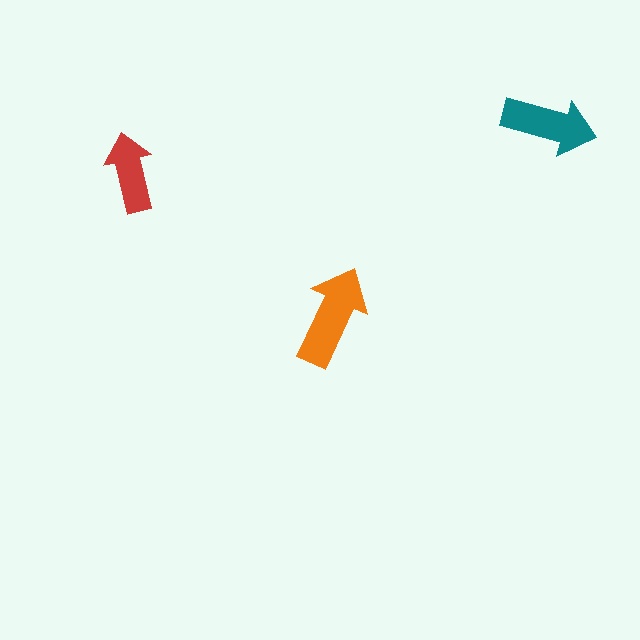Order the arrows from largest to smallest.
the orange one, the teal one, the red one.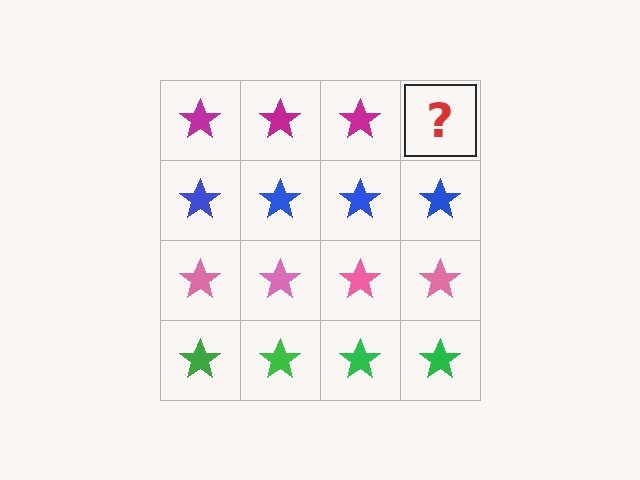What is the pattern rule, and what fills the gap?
The rule is that each row has a consistent color. The gap should be filled with a magenta star.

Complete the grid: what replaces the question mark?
The question mark should be replaced with a magenta star.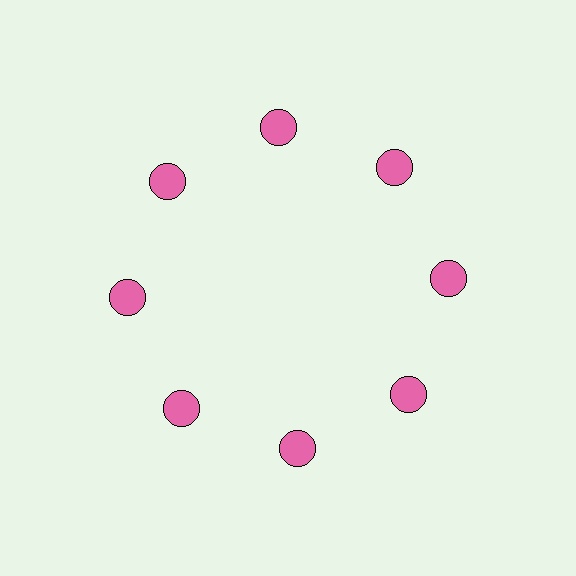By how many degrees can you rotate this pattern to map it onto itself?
The pattern maps onto itself every 45 degrees of rotation.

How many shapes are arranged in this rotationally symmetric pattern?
There are 8 shapes, arranged in 8 groups of 1.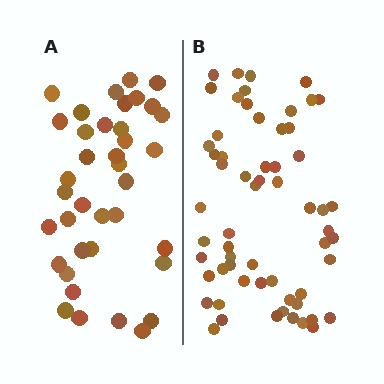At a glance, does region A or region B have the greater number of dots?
Region B (the right region) has more dots.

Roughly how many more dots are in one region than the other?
Region B has approximately 20 more dots than region A.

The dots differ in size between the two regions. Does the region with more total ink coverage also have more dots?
No. Region A has more total ink coverage because its dots are larger, but region B actually contains more individual dots. Total area can be misleading — the number of items is what matters here.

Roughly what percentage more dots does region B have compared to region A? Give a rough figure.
About 60% more.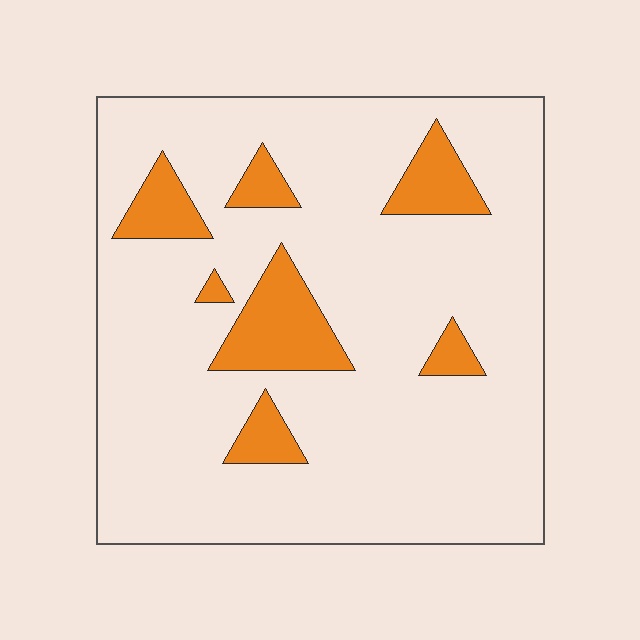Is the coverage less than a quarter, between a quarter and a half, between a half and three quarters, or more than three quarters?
Less than a quarter.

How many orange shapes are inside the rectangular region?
7.